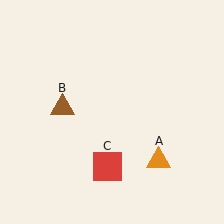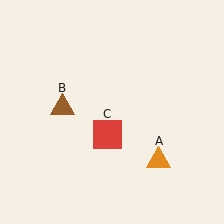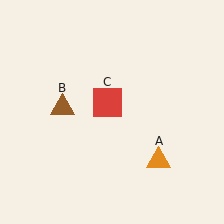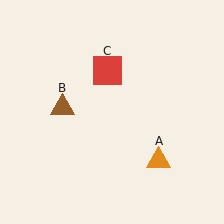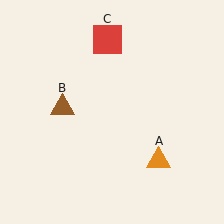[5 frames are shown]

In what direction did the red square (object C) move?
The red square (object C) moved up.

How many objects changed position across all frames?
1 object changed position: red square (object C).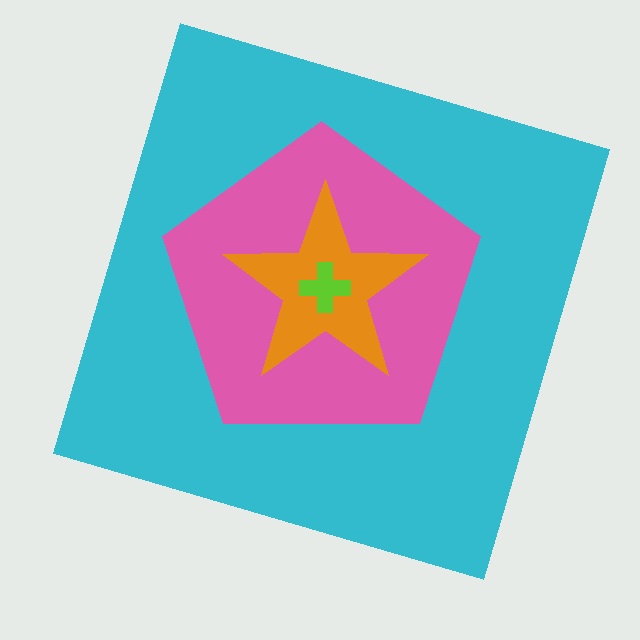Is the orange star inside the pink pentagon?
Yes.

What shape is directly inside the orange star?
The lime cross.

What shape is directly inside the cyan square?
The pink pentagon.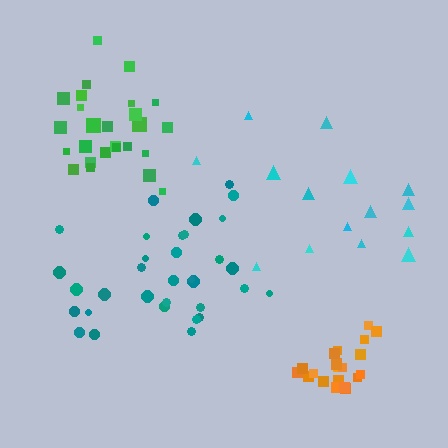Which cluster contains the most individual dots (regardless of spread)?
Teal (33).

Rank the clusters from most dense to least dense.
orange, green, teal, cyan.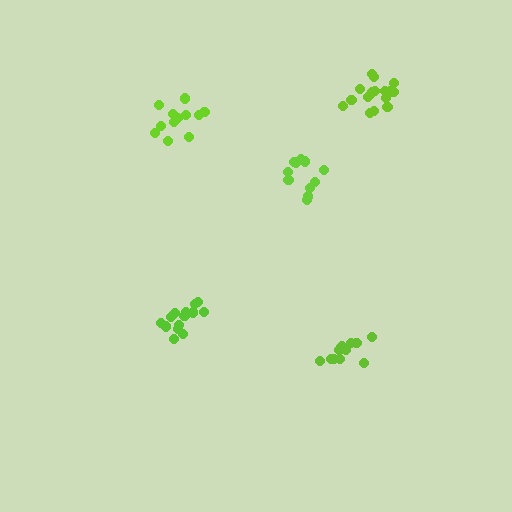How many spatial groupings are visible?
There are 5 spatial groupings.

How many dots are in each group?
Group 1: 12 dots, Group 2: 12 dots, Group 3: 15 dots, Group 4: 17 dots, Group 5: 12 dots (68 total).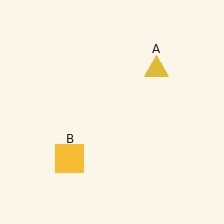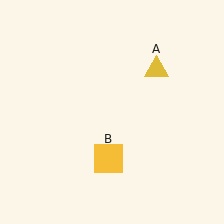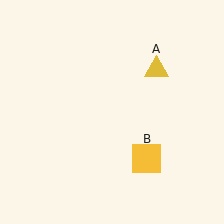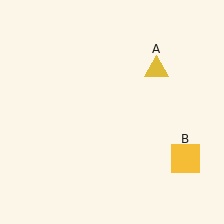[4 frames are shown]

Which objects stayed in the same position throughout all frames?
Yellow triangle (object A) remained stationary.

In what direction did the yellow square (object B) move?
The yellow square (object B) moved right.